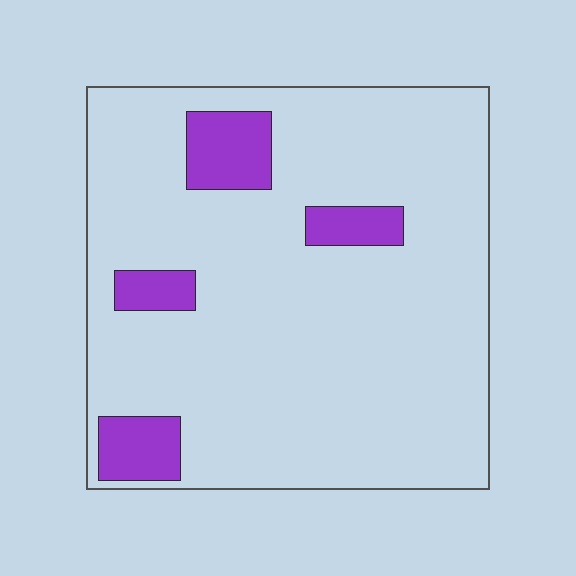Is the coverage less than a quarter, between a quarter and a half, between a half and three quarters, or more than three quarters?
Less than a quarter.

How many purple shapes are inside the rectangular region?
4.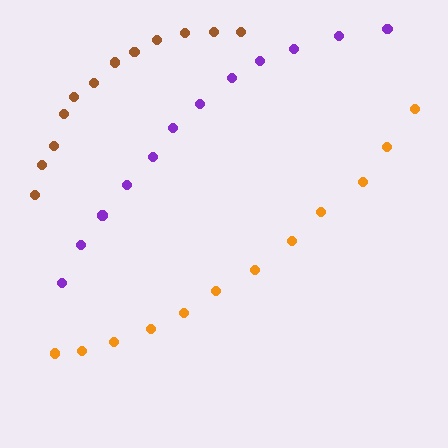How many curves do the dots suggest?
There are 3 distinct paths.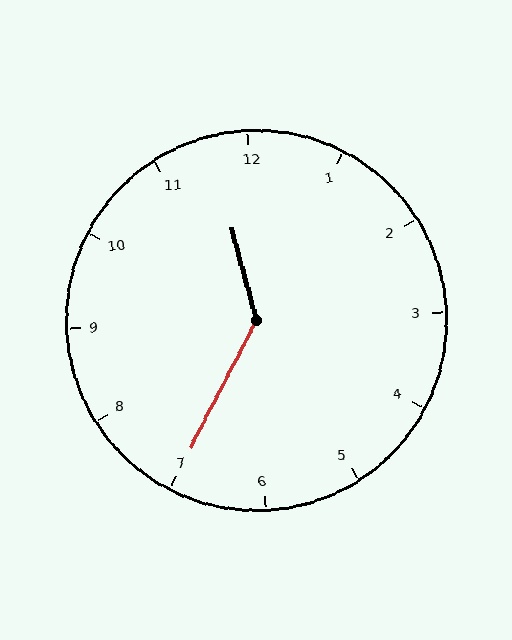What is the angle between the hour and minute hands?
Approximately 138 degrees.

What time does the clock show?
11:35.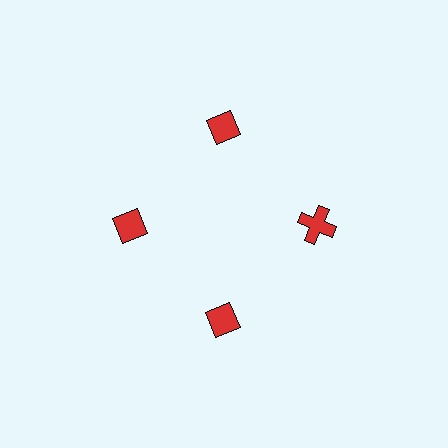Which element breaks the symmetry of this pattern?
The red cross at roughly the 3 o'clock position breaks the symmetry. All other shapes are red diamonds.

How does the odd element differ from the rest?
It has a different shape: cross instead of diamond.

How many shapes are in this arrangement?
There are 4 shapes arranged in a ring pattern.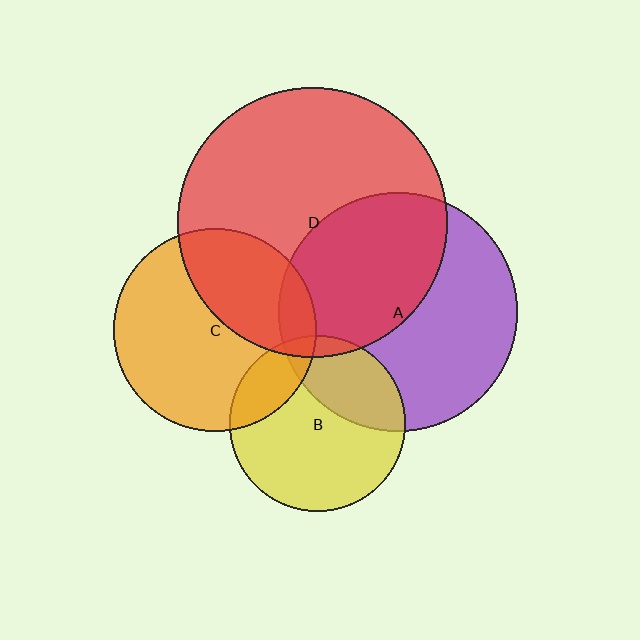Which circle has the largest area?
Circle D (red).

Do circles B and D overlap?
Yes.